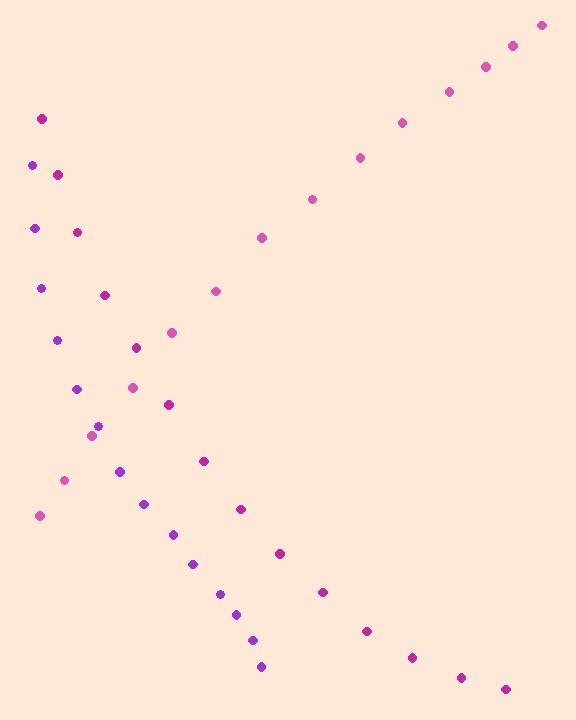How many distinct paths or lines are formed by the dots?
There are 3 distinct paths.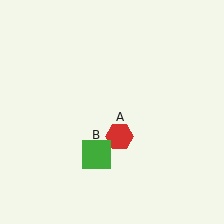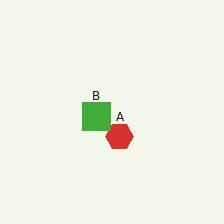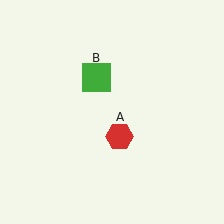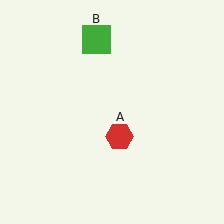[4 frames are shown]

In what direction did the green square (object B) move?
The green square (object B) moved up.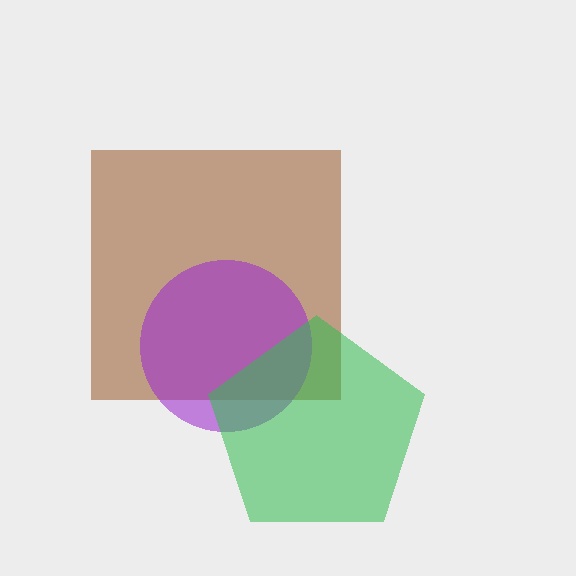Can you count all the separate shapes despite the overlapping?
Yes, there are 3 separate shapes.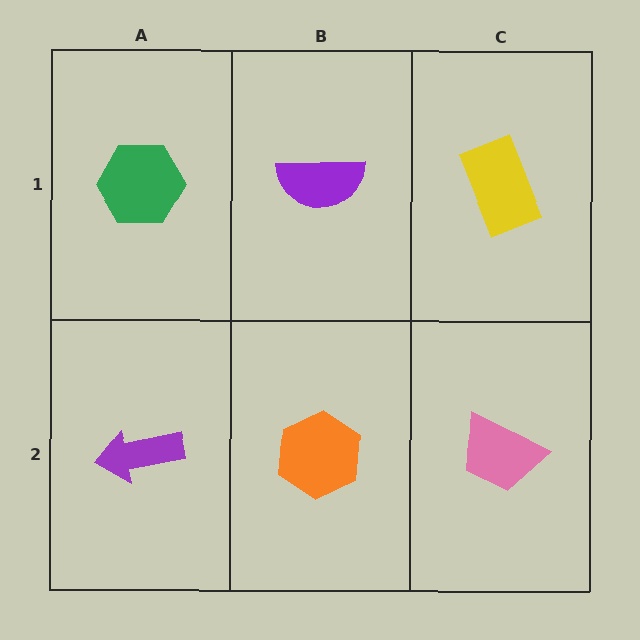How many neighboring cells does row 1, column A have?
2.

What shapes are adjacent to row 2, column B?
A purple semicircle (row 1, column B), a purple arrow (row 2, column A), a pink trapezoid (row 2, column C).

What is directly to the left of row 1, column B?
A green hexagon.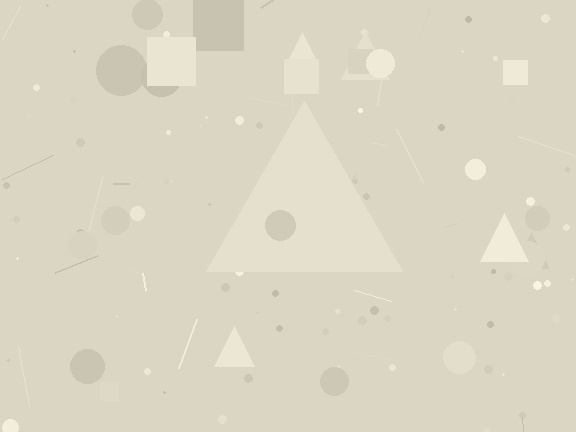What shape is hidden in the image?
A triangle is hidden in the image.